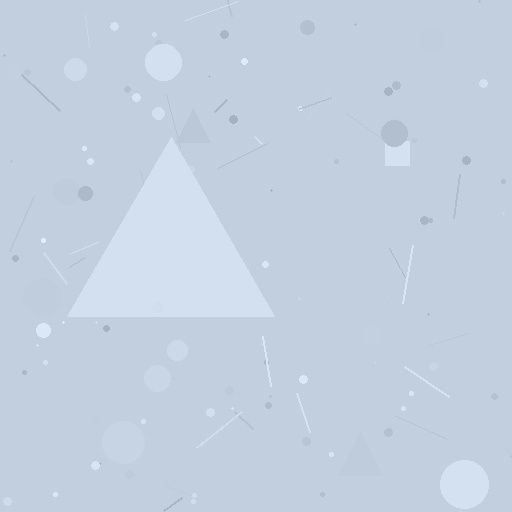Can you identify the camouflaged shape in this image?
The camouflaged shape is a triangle.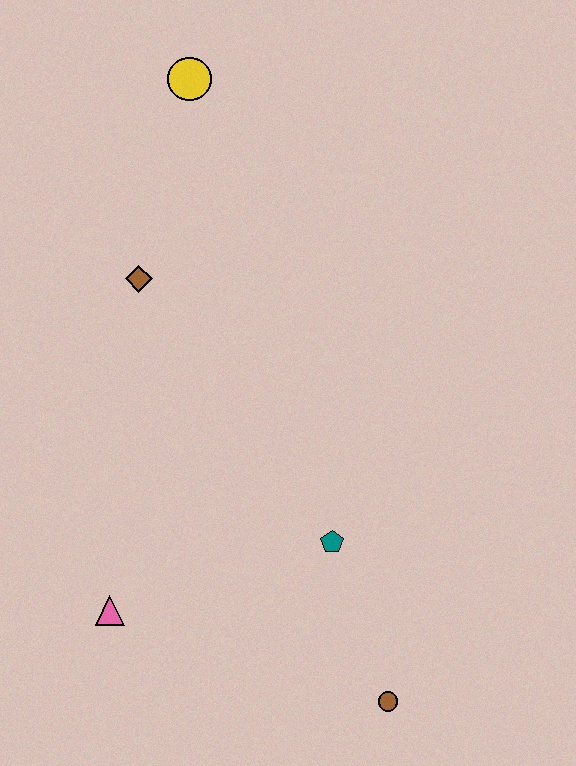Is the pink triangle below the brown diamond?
Yes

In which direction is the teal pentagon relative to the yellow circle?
The teal pentagon is below the yellow circle.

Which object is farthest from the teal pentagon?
The yellow circle is farthest from the teal pentagon.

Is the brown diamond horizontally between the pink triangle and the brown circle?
Yes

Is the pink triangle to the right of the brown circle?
No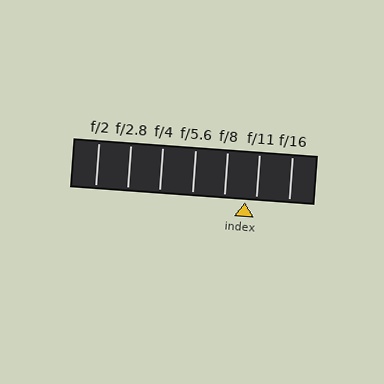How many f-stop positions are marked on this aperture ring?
There are 7 f-stop positions marked.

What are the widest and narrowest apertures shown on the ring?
The widest aperture shown is f/2 and the narrowest is f/16.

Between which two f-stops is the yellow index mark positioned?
The index mark is between f/8 and f/11.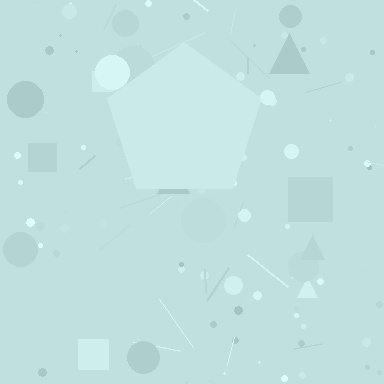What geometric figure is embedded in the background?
A pentagon is embedded in the background.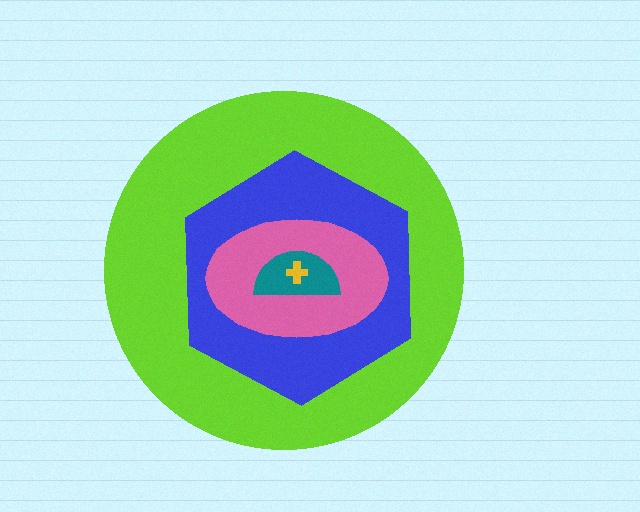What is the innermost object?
The yellow cross.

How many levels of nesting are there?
5.